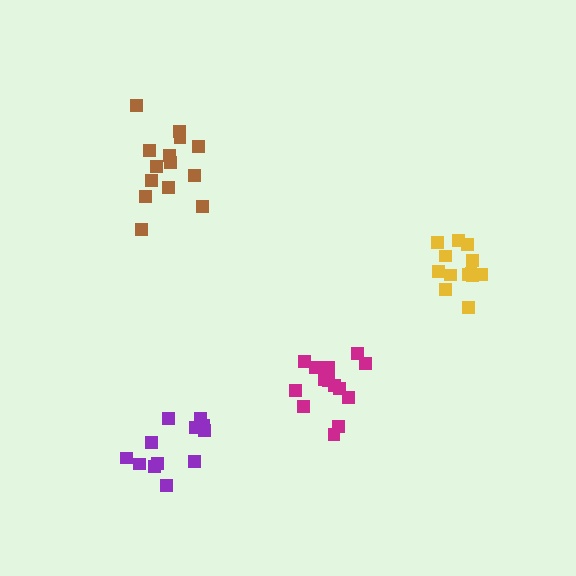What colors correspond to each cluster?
The clusters are colored: magenta, brown, purple, yellow.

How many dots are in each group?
Group 1: 14 dots, Group 2: 14 dots, Group 3: 12 dots, Group 4: 13 dots (53 total).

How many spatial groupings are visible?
There are 4 spatial groupings.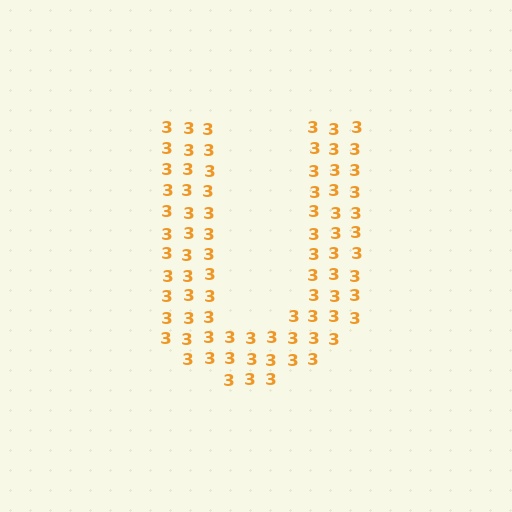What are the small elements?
The small elements are digit 3's.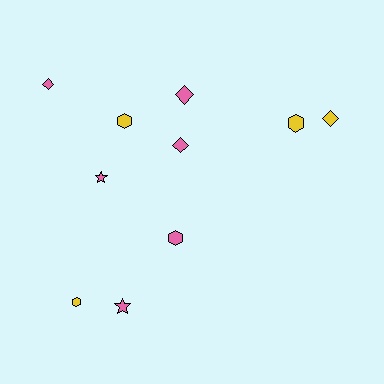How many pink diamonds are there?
There are 3 pink diamonds.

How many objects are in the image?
There are 10 objects.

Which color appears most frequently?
Pink, with 6 objects.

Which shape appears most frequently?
Hexagon, with 4 objects.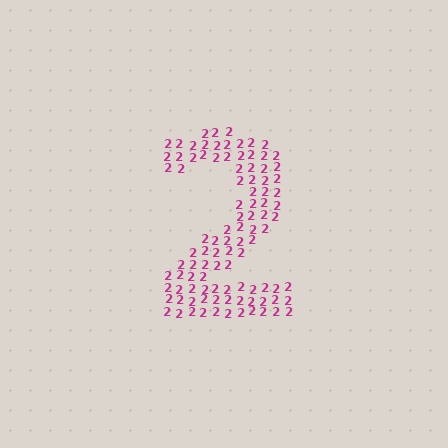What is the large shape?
The large shape is the digit 2.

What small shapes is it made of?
It is made of small digit 2's.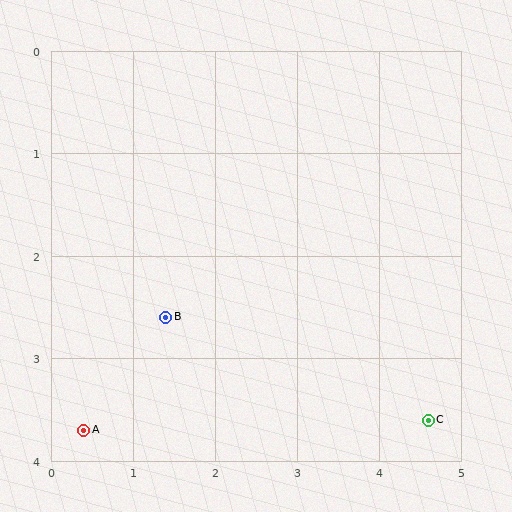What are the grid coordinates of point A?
Point A is at approximately (0.4, 3.7).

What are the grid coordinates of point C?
Point C is at approximately (4.6, 3.6).